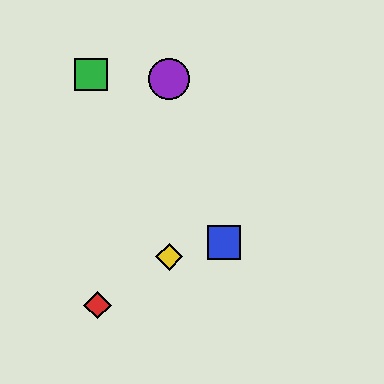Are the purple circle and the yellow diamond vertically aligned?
Yes, both are at x≈169.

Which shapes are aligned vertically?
The yellow diamond, the purple circle are aligned vertically.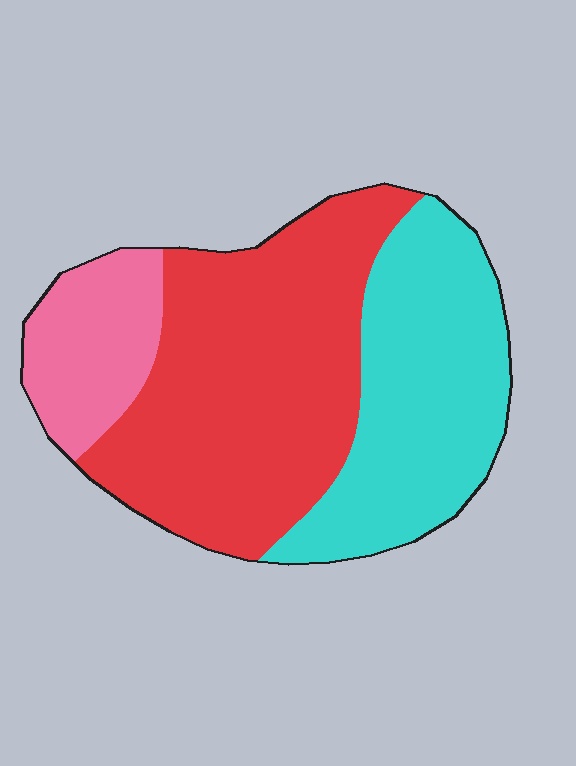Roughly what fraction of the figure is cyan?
Cyan covers roughly 35% of the figure.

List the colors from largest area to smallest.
From largest to smallest: red, cyan, pink.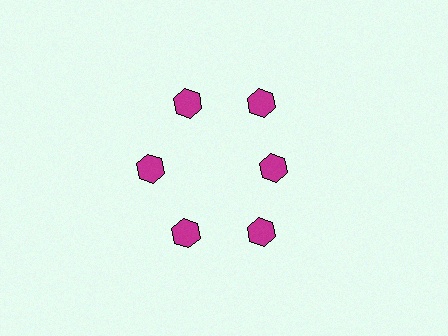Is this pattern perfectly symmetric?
No. The 6 magenta hexagons are arranged in a ring, but one element near the 3 o'clock position is pulled inward toward the center, breaking the 6-fold rotational symmetry.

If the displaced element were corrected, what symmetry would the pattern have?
It would have 6-fold rotational symmetry — the pattern would map onto itself every 60 degrees.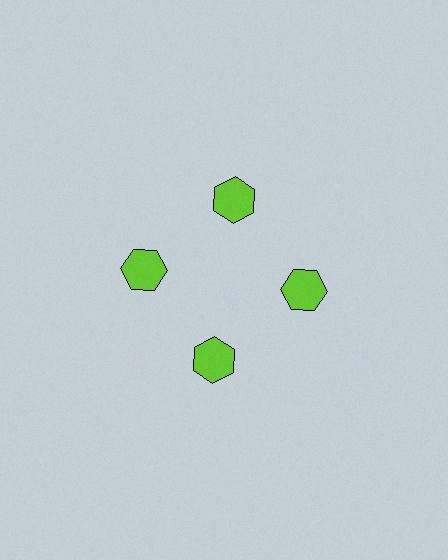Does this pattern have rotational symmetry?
Yes, this pattern has 4-fold rotational symmetry. It looks the same after rotating 90 degrees around the center.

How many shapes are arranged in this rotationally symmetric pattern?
There are 4 shapes, arranged in 4 groups of 1.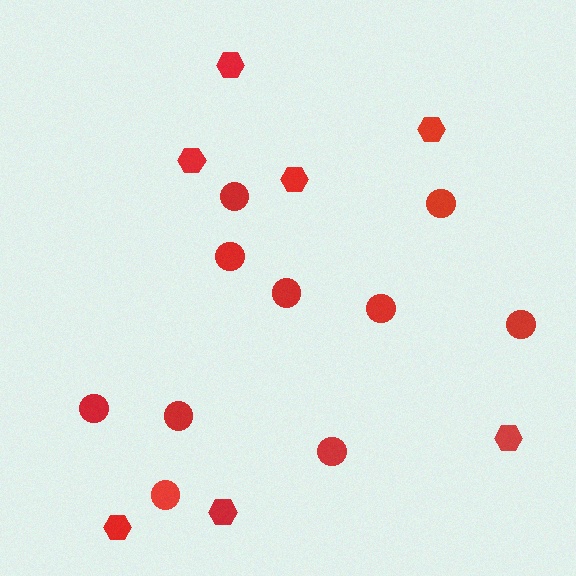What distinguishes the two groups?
There are 2 groups: one group of circles (10) and one group of hexagons (7).